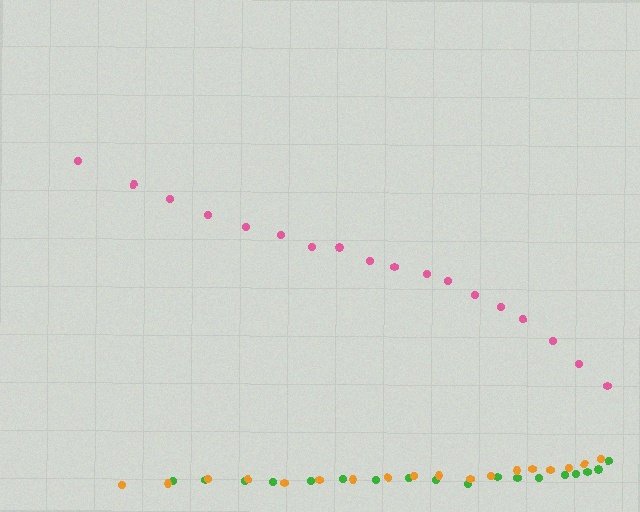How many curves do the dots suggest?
There are 3 distinct paths.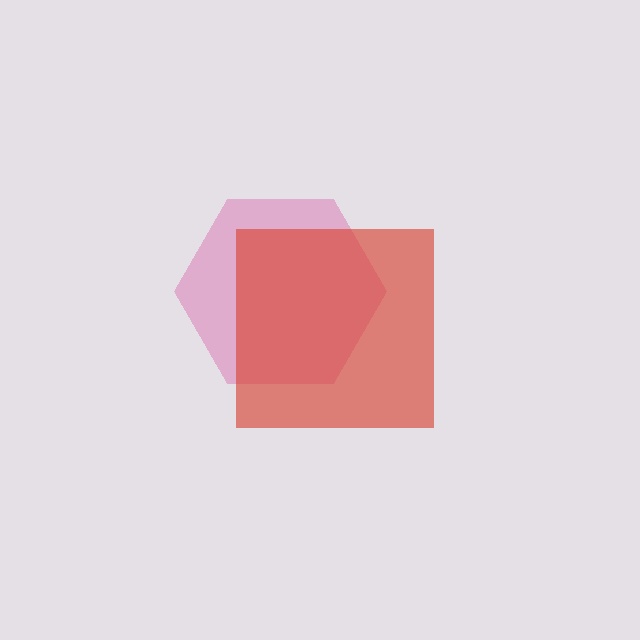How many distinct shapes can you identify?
There are 2 distinct shapes: a pink hexagon, a red square.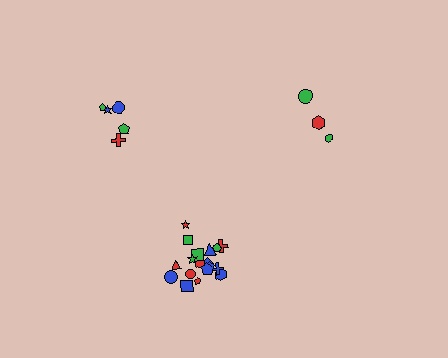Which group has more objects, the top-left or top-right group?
The top-left group.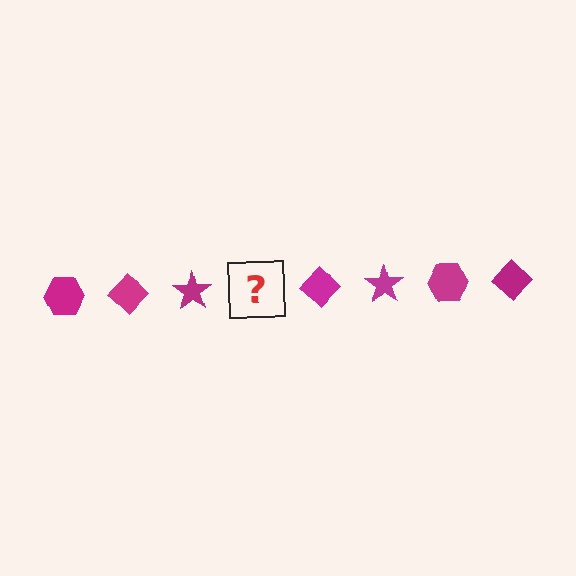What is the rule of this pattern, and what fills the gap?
The rule is that the pattern cycles through hexagon, diamond, star shapes in magenta. The gap should be filled with a magenta hexagon.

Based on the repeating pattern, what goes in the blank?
The blank should be a magenta hexagon.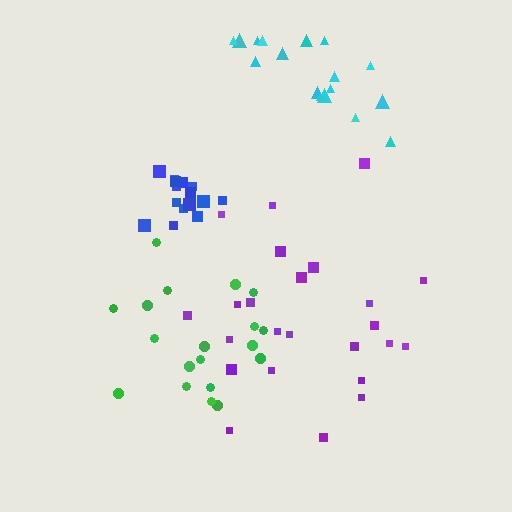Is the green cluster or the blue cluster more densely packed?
Blue.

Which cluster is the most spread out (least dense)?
Purple.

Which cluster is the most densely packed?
Blue.